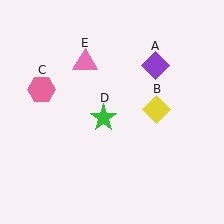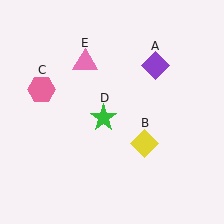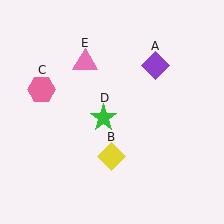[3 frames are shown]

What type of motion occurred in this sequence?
The yellow diamond (object B) rotated clockwise around the center of the scene.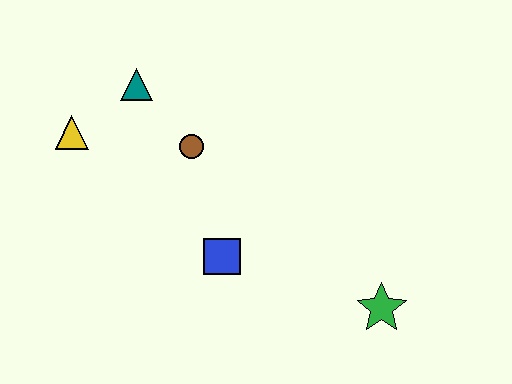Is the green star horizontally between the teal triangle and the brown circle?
No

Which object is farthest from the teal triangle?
The green star is farthest from the teal triangle.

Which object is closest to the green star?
The blue square is closest to the green star.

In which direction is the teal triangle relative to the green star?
The teal triangle is to the left of the green star.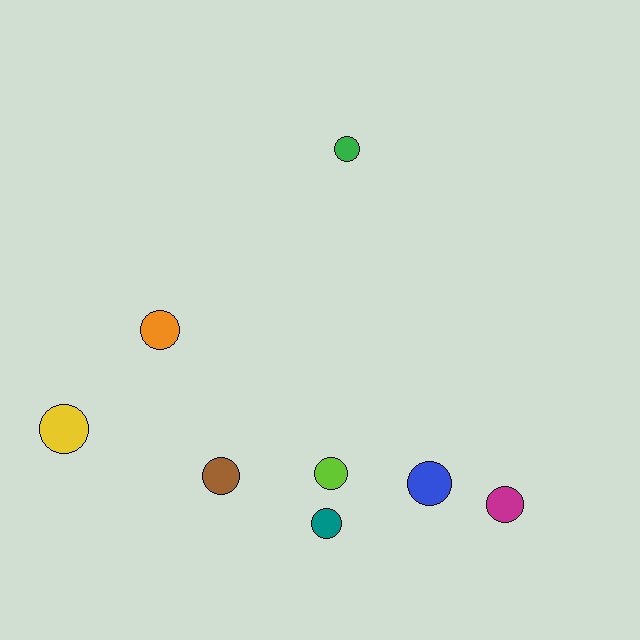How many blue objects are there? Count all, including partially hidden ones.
There is 1 blue object.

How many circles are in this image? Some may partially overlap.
There are 8 circles.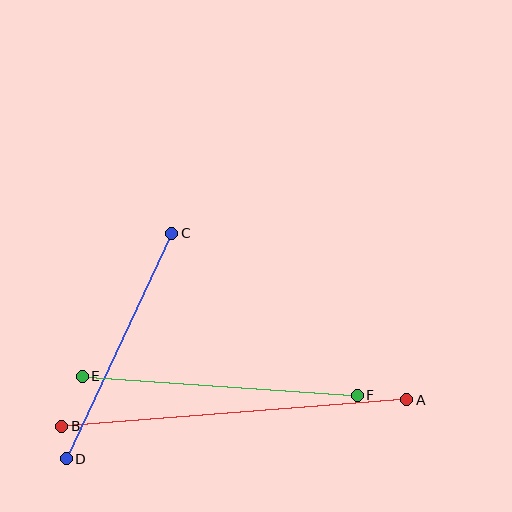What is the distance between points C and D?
The distance is approximately 249 pixels.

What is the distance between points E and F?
The distance is approximately 276 pixels.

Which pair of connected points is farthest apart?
Points A and B are farthest apart.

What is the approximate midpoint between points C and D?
The midpoint is at approximately (119, 346) pixels.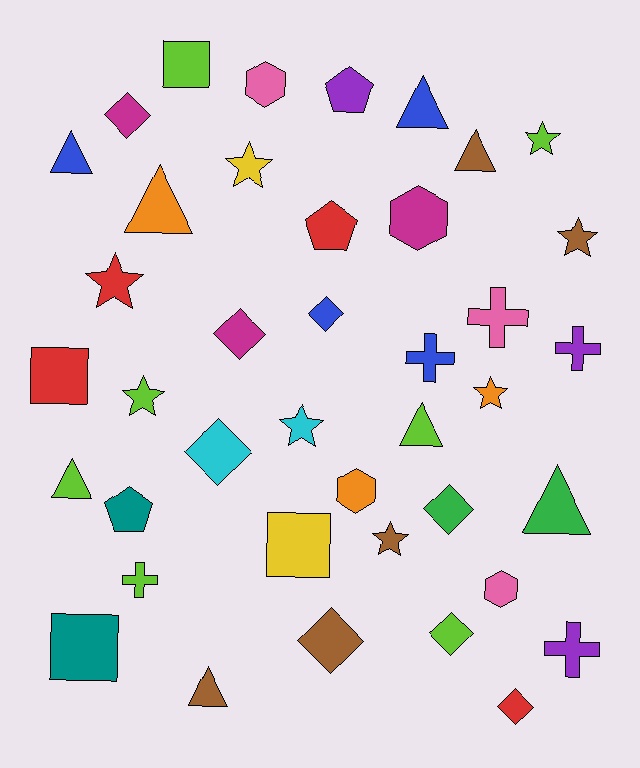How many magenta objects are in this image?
There are 3 magenta objects.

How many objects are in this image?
There are 40 objects.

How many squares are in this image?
There are 4 squares.